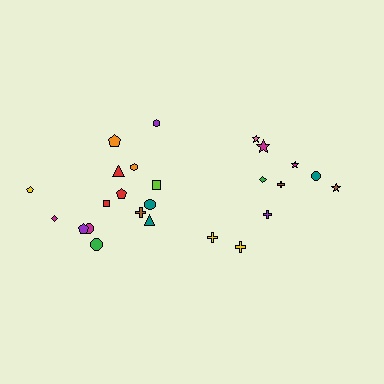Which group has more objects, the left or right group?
The left group.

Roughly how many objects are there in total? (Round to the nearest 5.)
Roughly 25 objects in total.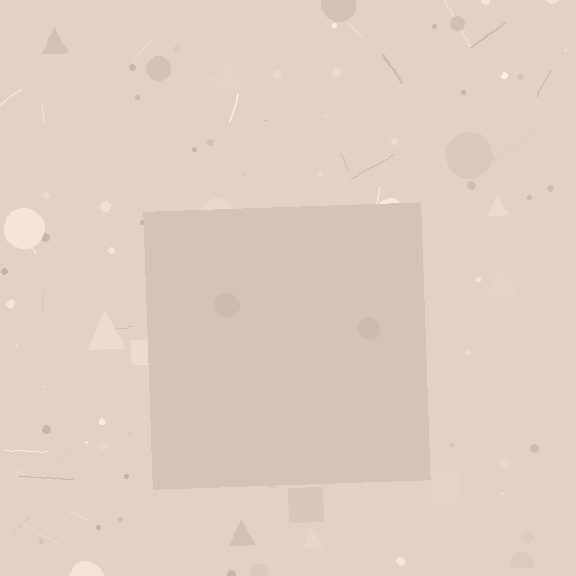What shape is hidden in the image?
A square is hidden in the image.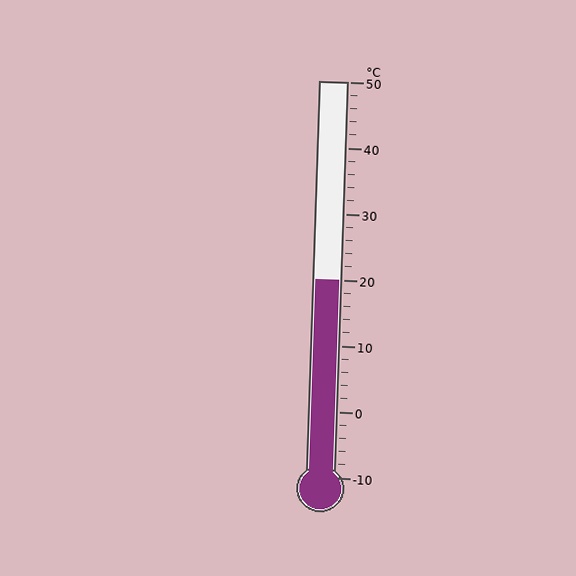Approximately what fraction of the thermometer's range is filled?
The thermometer is filled to approximately 50% of its range.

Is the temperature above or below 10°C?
The temperature is above 10°C.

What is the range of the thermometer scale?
The thermometer scale ranges from -10°C to 50°C.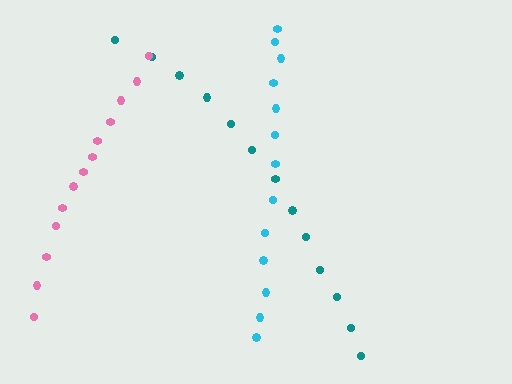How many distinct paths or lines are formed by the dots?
There are 3 distinct paths.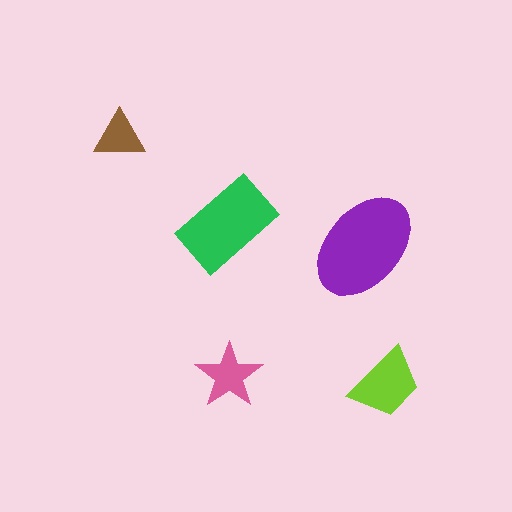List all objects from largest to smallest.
The purple ellipse, the green rectangle, the lime trapezoid, the pink star, the brown triangle.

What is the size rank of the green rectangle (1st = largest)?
2nd.